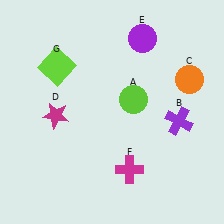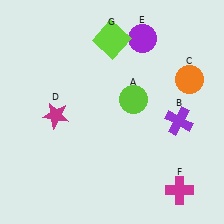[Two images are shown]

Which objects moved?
The objects that moved are: the magenta cross (F), the lime square (G).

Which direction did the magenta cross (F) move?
The magenta cross (F) moved right.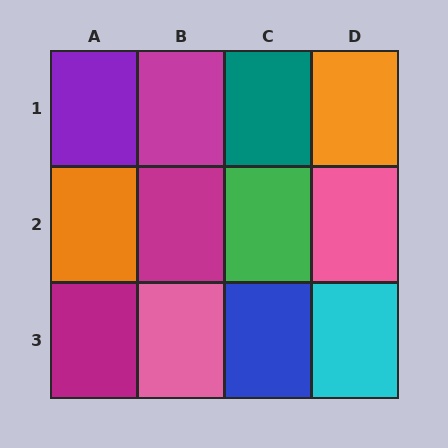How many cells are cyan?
1 cell is cyan.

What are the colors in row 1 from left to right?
Purple, magenta, teal, orange.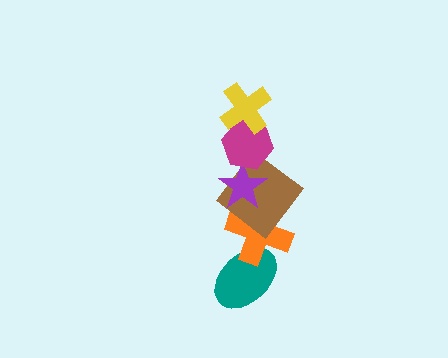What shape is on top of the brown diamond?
The purple star is on top of the brown diamond.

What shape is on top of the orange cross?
The brown diamond is on top of the orange cross.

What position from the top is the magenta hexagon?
The magenta hexagon is 2nd from the top.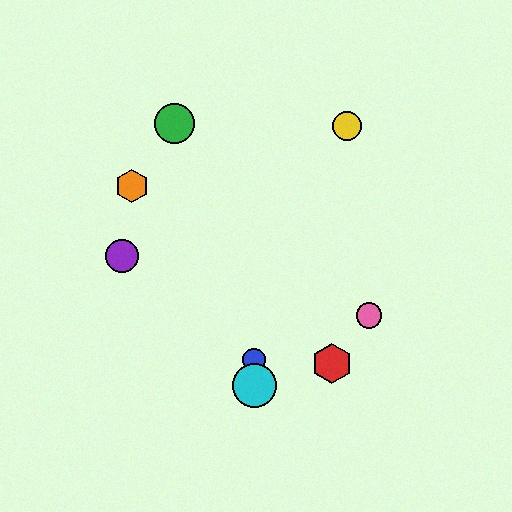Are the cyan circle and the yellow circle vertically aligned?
No, the cyan circle is at x≈254 and the yellow circle is at x≈347.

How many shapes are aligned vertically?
2 shapes (the blue circle, the cyan circle) are aligned vertically.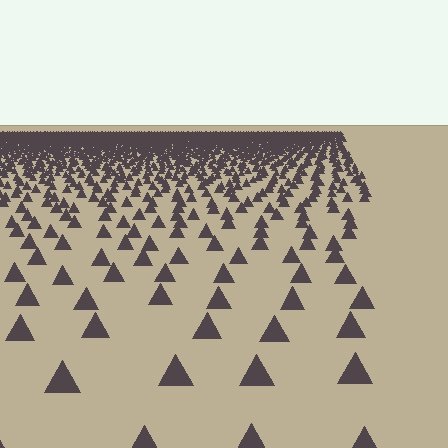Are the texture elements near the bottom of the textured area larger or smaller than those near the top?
Larger. Near the bottom, elements are closer to the viewer and appear at a bigger on-screen size.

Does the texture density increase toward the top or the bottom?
Density increases toward the top.